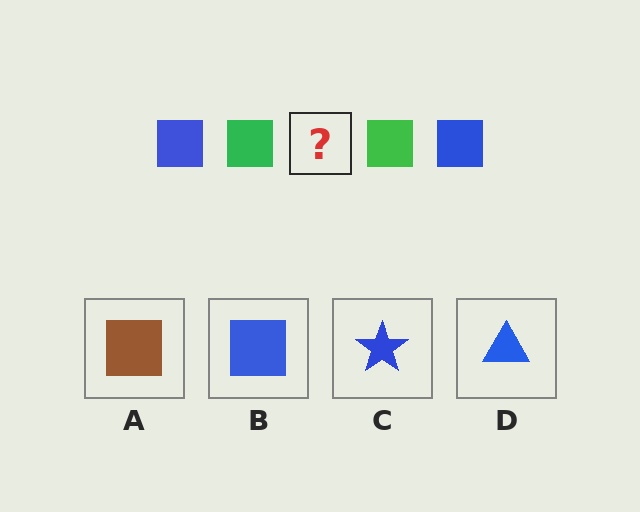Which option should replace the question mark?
Option B.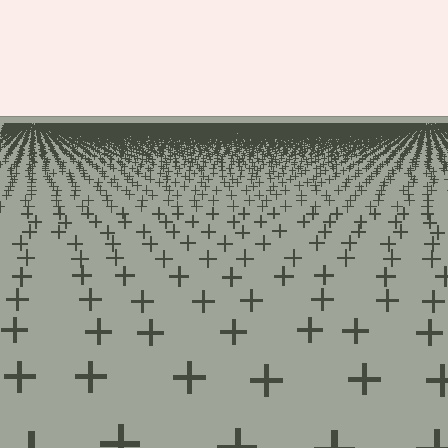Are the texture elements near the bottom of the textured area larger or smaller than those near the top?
Larger. Near the bottom, elements are closer to the viewer and appear at a bigger on-screen size.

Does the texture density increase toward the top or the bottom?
Density increases toward the top.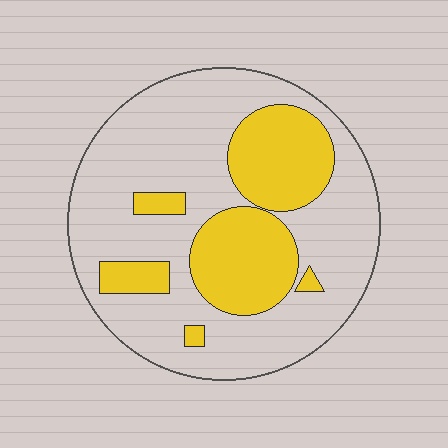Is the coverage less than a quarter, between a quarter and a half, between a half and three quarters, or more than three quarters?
Between a quarter and a half.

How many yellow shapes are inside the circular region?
6.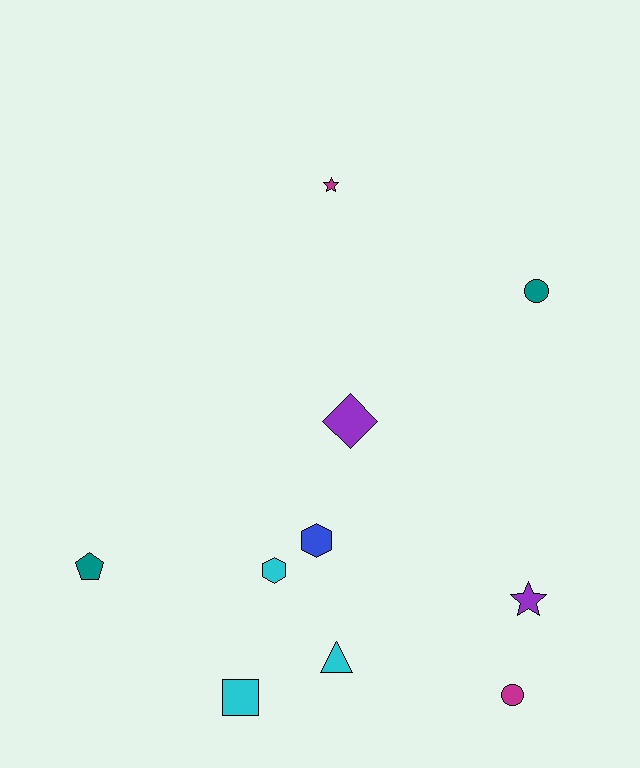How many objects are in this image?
There are 10 objects.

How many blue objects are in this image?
There is 1 blue object.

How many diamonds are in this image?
There is 1 diamond.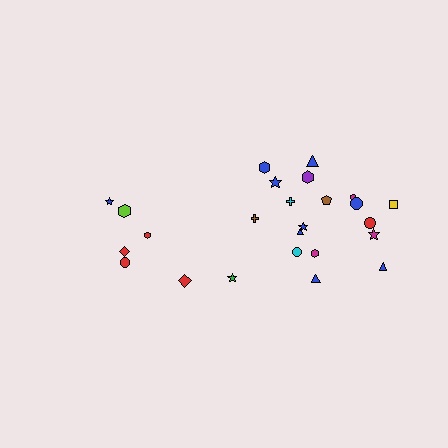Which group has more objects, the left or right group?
The right group.